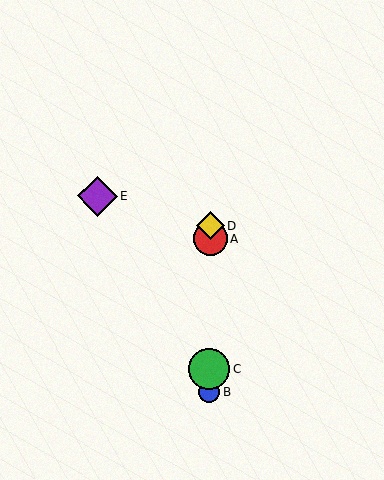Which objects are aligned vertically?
Objects A, B, C, D are aligned vertically.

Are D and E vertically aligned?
No, D is at x≈210 and E is at x≈98.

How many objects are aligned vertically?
4 objects (A, B, C, D) are aligned vertically.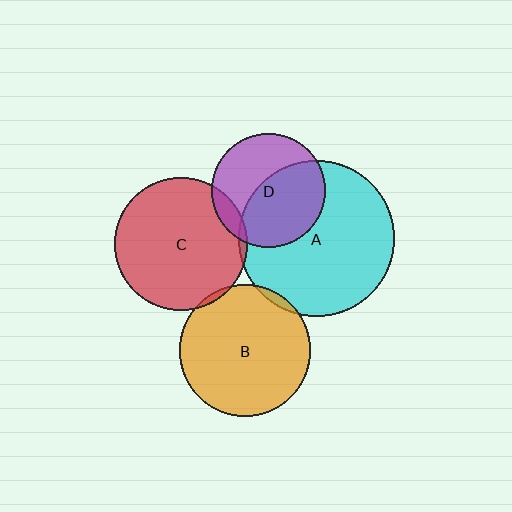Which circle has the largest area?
Circle A (cyan).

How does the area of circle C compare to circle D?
Approximately 1.4 times.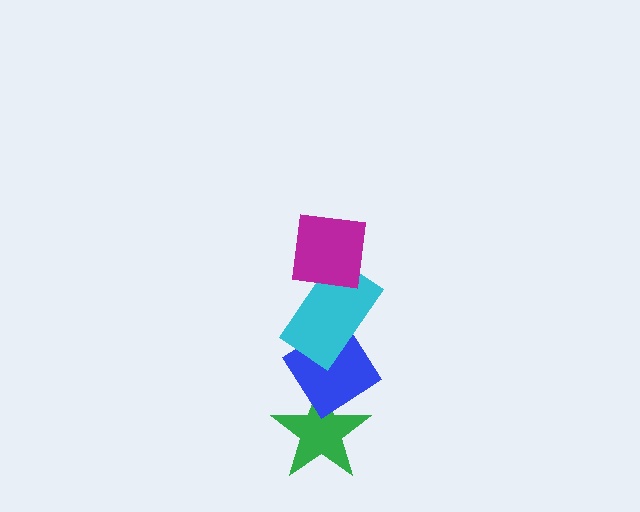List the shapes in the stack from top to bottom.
From top to bottom: the magenta square, the cyan rectangle, the blue diamond, the green star.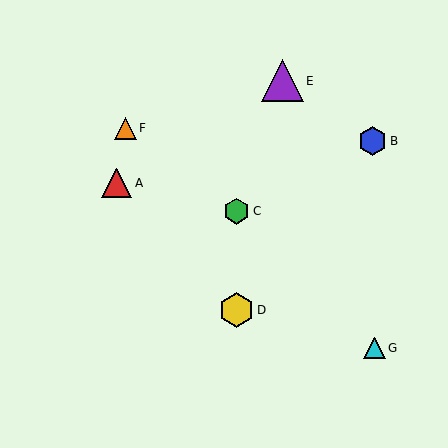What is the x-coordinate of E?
Object E is at x≈282.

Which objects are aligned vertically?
Objects C, D are aligned vertically.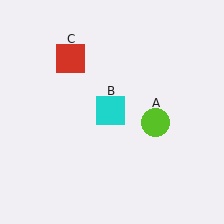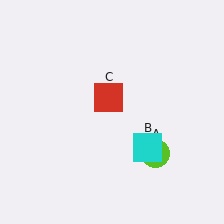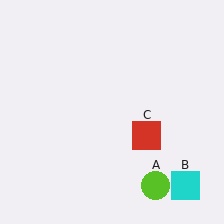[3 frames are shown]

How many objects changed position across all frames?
3 objects changed position: lime circle (object A), cyan square (object B), red square (object C).